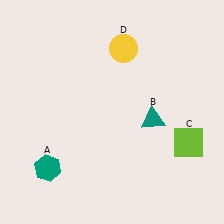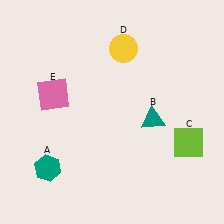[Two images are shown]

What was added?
A pink square (E) was added in Image 2.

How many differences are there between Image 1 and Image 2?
There is 1 difference between the two images.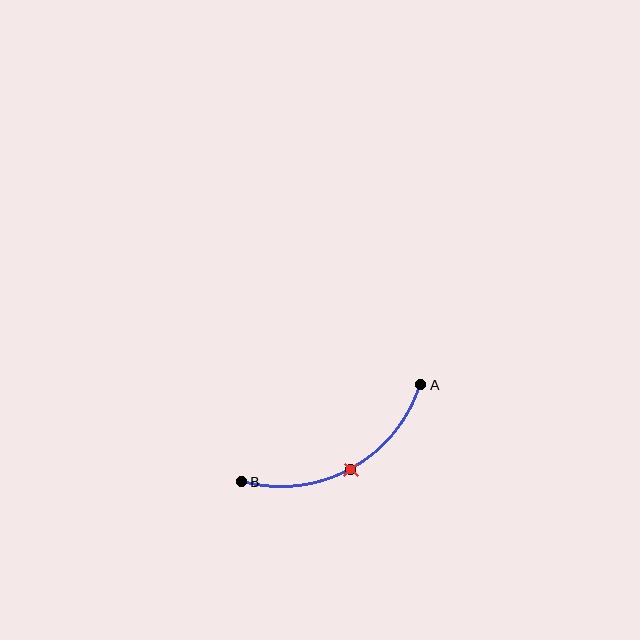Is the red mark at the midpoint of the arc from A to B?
Yes. The red mark lies on the arc at equal arc-length from both A and B — it is the arc midpoint.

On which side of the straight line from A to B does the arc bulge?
The arc bulges below the straight line connecting A and B.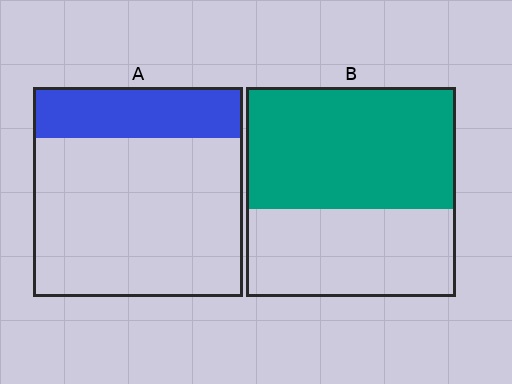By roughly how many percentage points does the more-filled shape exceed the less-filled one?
By roughly 35 percentage points (B over A).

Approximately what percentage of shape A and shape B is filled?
A is approximately 25% and B is approximately 60%.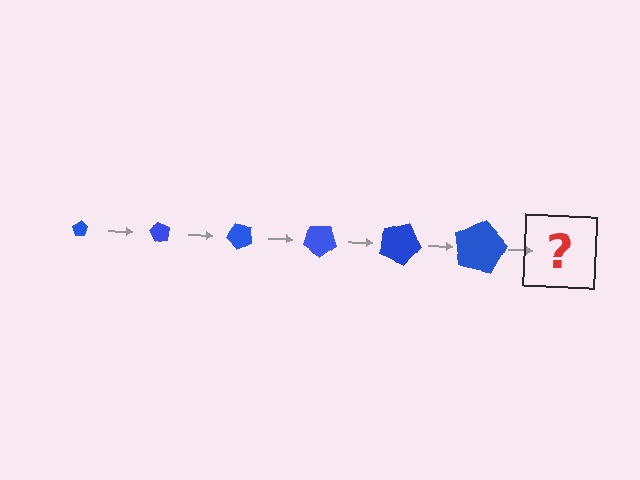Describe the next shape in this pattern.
It should be a pentagon, larger than the previous one and rotated 360 degrees from the start.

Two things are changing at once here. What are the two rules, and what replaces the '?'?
The two rules are that the pentagon grows larger each step and it rotates 60 degrees each step. The '?' should be a pentagon, larger than the previous one and rotated 360 degrees from the start.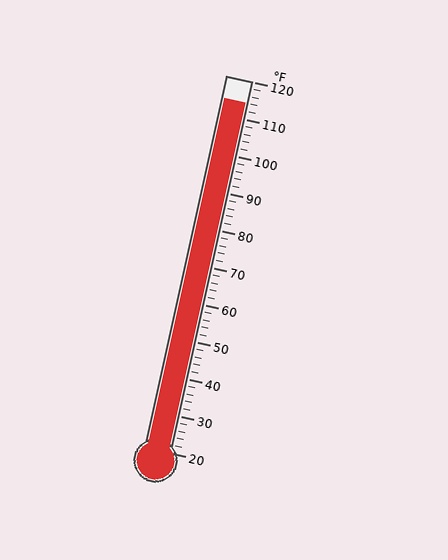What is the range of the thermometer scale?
The thermometer scale ranges from 20°F to 120°F.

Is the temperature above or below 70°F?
The temperature is above 70°F.